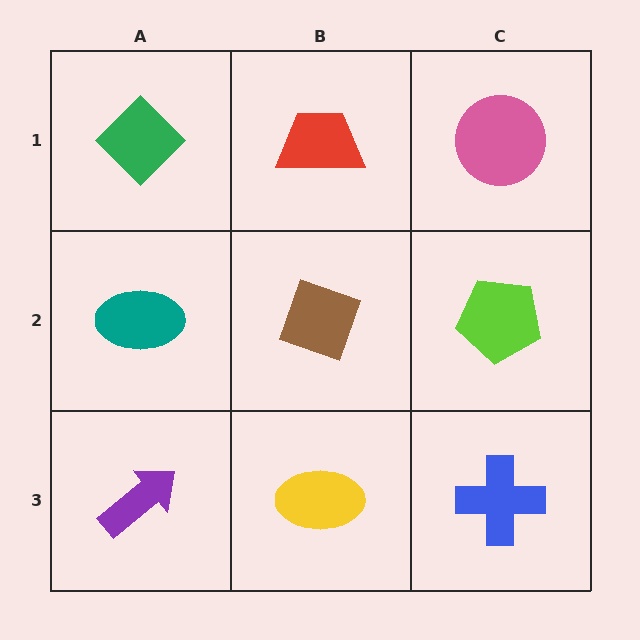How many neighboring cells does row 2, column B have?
4.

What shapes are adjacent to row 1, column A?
A teal ellipse (row 2, column A), a red trapezoid (row 1, column B).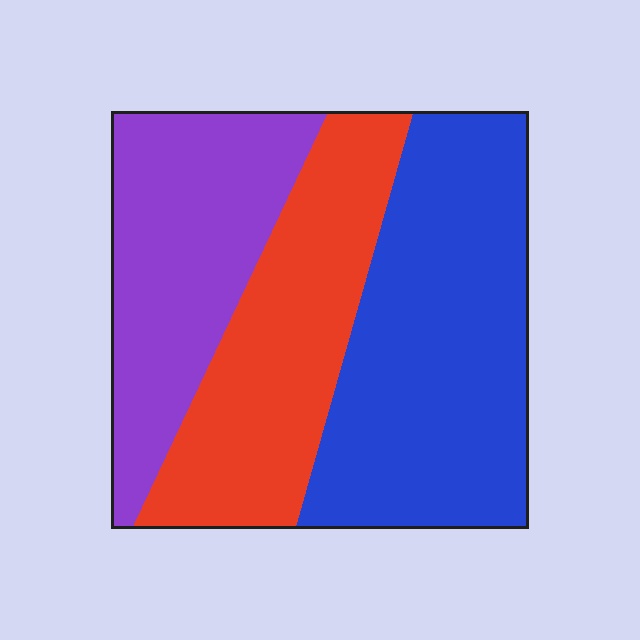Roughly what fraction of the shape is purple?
Purple covers roughly 30% of the shape.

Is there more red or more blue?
Blue.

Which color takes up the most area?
Blue, at roughly 40%.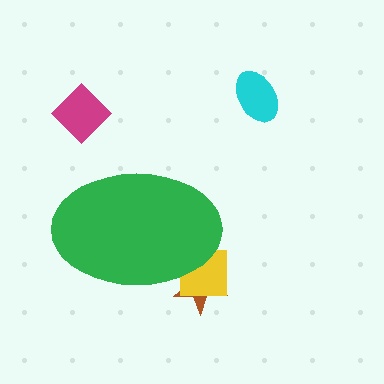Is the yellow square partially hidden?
Yes, the yellow square is partially hidden behind the green ellipse.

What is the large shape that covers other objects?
A green ellipse.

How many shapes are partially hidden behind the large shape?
2 shapes are partially hidden.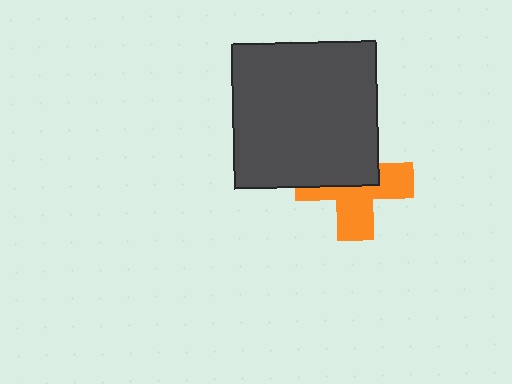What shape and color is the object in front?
The object in front is a dark gray square.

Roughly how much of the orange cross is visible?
About half of it is visible (roughly 52%).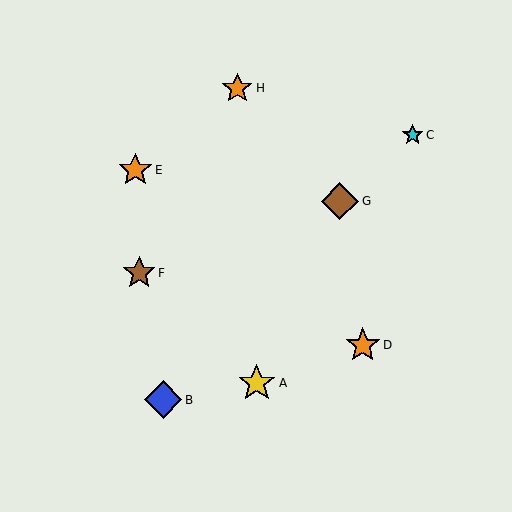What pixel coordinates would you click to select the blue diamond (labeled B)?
Click at (163, 400) to select the blue diamond B.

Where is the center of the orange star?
The center of the orange star is at (237, 88).